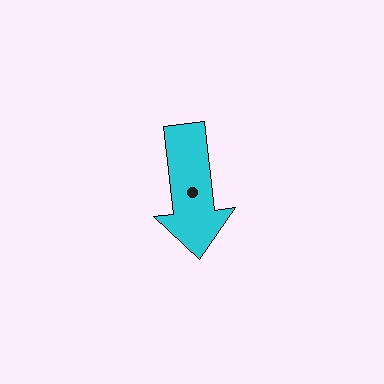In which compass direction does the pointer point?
South.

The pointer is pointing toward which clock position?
Roughly 6 o'clock.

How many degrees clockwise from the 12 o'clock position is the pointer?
Approximately 174 degrees.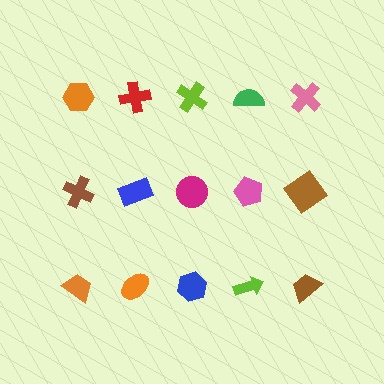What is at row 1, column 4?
A green semicircle.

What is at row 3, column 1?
An orange trapezoid.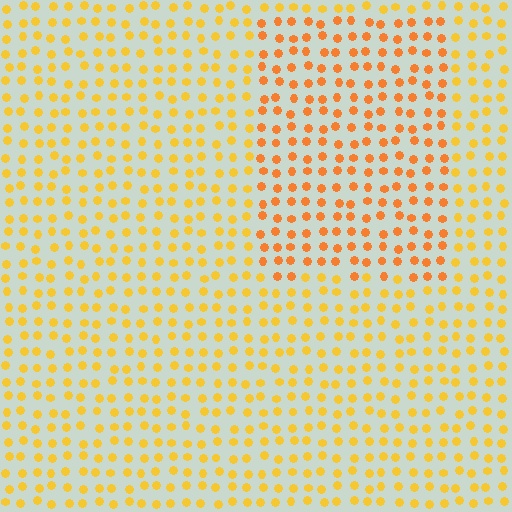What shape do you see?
I see a rectangle.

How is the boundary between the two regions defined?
The boundary is defined purely by a slight shift in hue (about 23 degrees). Spacing, size, and orientation are identical on both sides.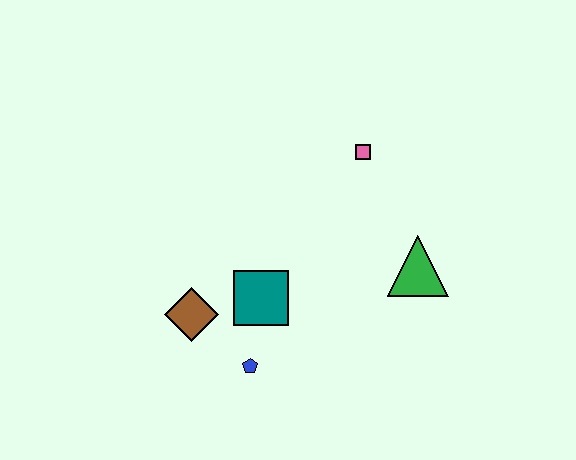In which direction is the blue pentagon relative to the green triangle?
The blue pentagon is to the left of the green triangle.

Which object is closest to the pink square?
The green triangle is closest to the pink square.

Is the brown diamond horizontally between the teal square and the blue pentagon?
No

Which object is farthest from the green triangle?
The brown diamond is farthest from the green triangle.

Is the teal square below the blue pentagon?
No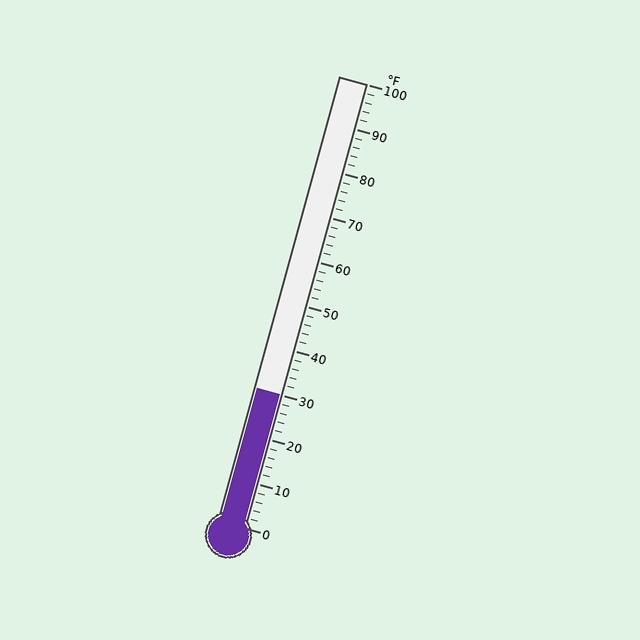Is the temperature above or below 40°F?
The temperature is below 40°F.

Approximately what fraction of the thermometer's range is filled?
The thermometer is filled to approximately 30% of its range.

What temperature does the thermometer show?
The thermometer shows approximately 30°F.